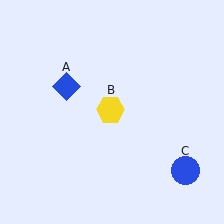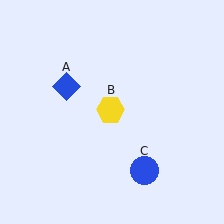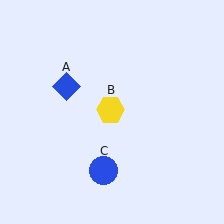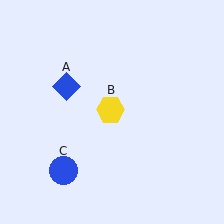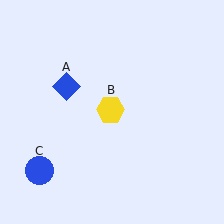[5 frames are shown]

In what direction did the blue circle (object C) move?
The blue circle (object C) moved left.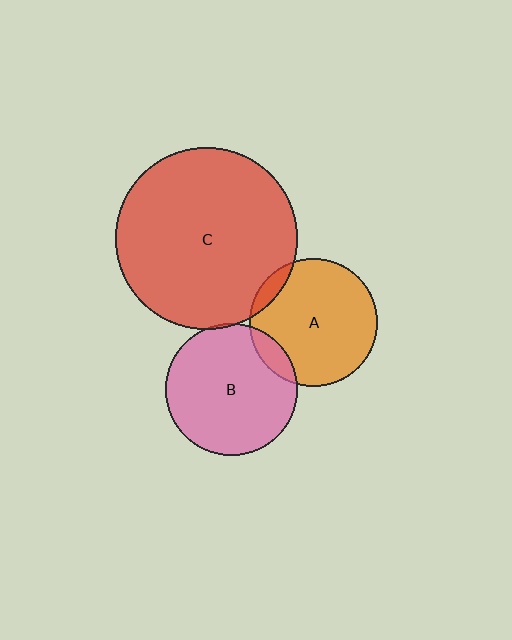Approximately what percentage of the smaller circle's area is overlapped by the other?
Approximately 5%.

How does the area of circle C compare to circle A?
Approximately 2.0 times.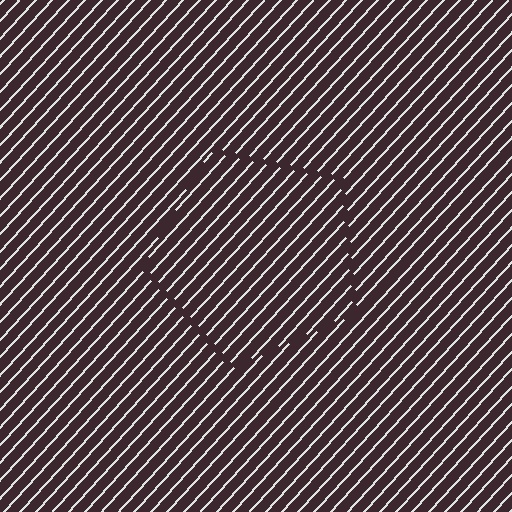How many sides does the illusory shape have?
5 sides — the line-ends trace a pentagon.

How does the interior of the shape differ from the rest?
The interior of the shape contains the same grating, shifted by half a period — the contour is defined by the phase discontinuity where line-ends from the inner and outer gratings abut.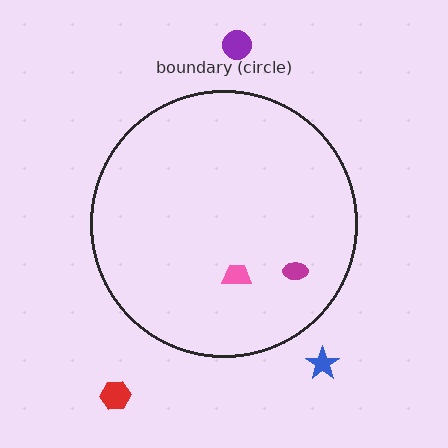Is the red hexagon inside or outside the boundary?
Outside.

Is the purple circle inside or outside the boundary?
Outside.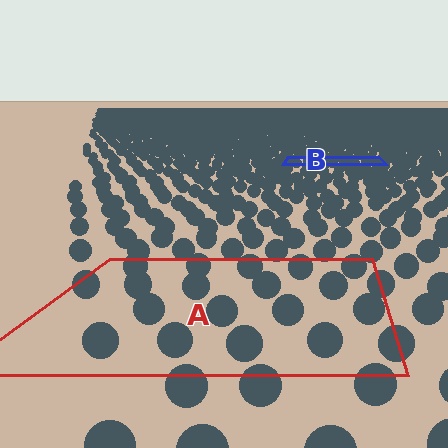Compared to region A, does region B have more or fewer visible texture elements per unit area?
Region B has more texture elements per unit area — they are packed more densely because it is farther away.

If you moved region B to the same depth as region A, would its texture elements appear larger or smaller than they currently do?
They would appear larger. At a closer depth, the same texture elements are projected at a bigger on-screen size.